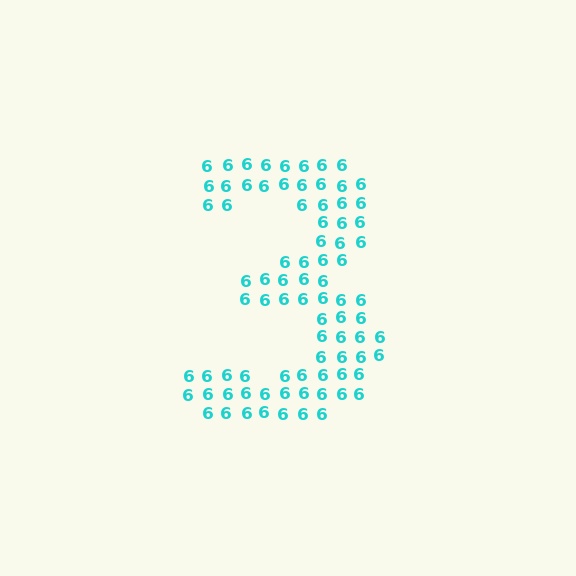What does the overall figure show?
The overall figure shows the digit 3.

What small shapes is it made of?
It is made of small digit 6's.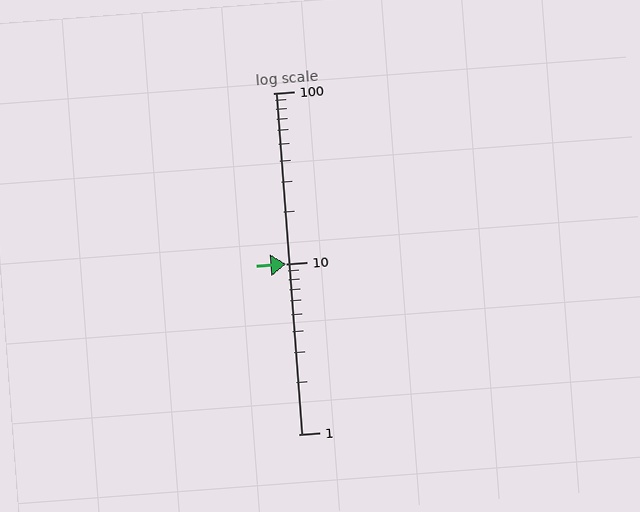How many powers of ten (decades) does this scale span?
The scale spans 2 decades, from 1 to 100.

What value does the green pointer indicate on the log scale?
The pointer indicates approximately 9.9.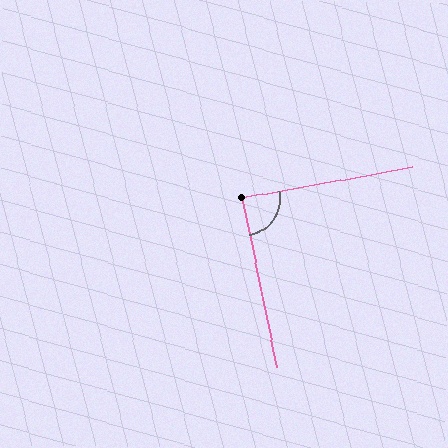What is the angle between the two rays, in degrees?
Approximately 89 degrees.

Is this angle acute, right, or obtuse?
It is approximately a right angle.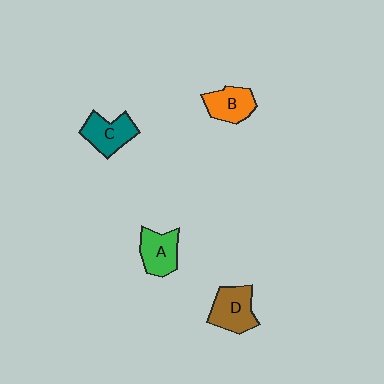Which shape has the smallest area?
Shape B (orange).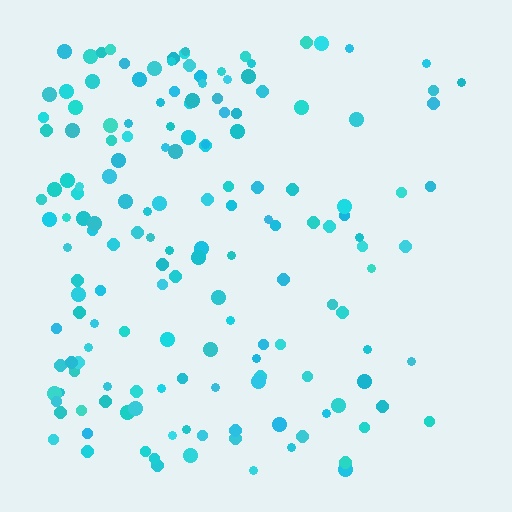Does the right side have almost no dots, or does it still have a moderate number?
Still a moderate number, just noticeably fewer than the left.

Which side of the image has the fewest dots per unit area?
The right.